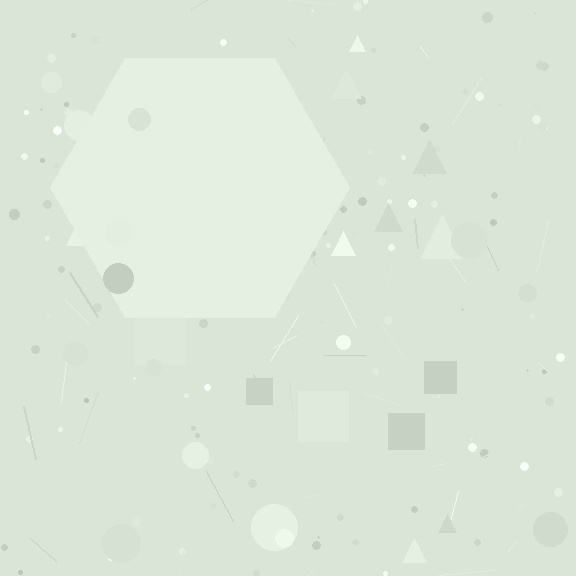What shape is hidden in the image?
A hexagon is hidden in the image.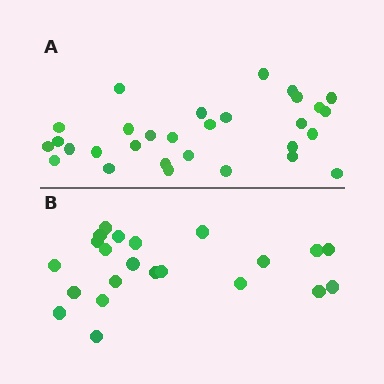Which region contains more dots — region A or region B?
Region A (the top region) has more dots.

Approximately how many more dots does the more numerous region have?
Region A has roughly 8 or so more dots than region B.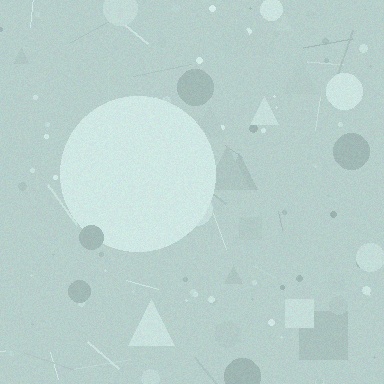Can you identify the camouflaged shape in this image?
The camouflaged shape is a circle.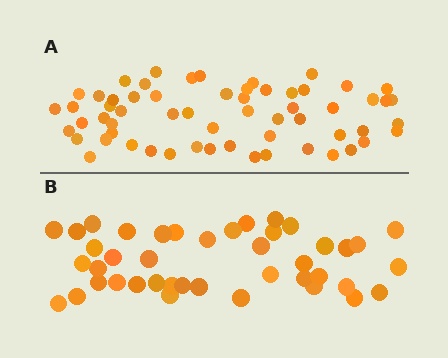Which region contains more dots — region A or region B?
Region A (the top region) has more dots.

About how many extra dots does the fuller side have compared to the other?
Region A has approximately 20 more dots than region B.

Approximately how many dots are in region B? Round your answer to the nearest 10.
About 40 dots. (The exact count is 42, which rounds to 40.)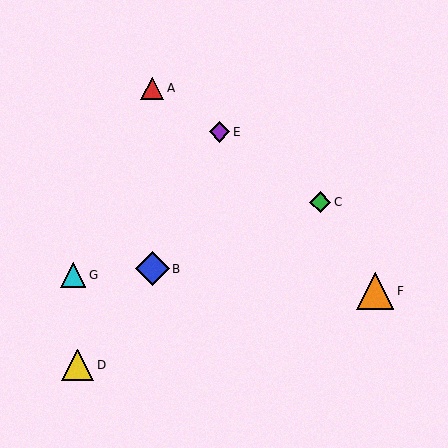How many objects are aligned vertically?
2 objects (A, B) are aligned vertically.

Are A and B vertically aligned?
Yes, both are at x≈152.